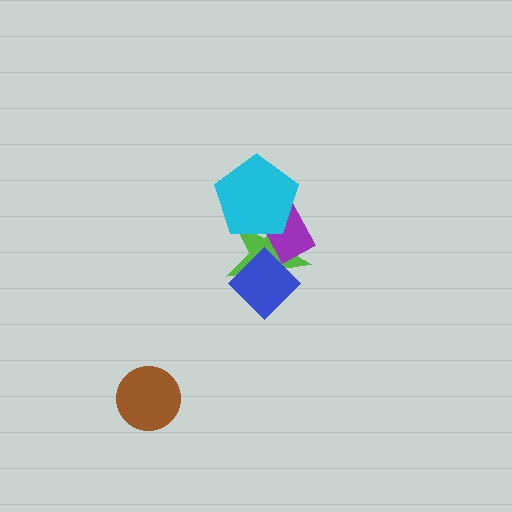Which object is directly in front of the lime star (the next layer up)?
The purple rectangle is directly in front of the lime star.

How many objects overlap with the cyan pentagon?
2 objects overlap with the cyan pentagon.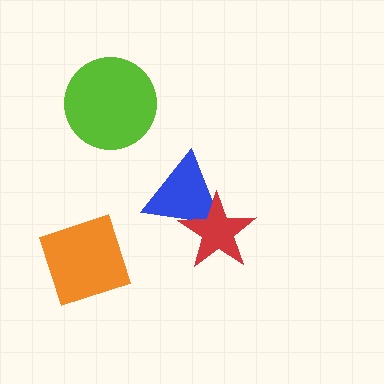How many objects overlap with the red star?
1 object overlaps with the red star.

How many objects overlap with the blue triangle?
1 object overlaps with the blue triangle.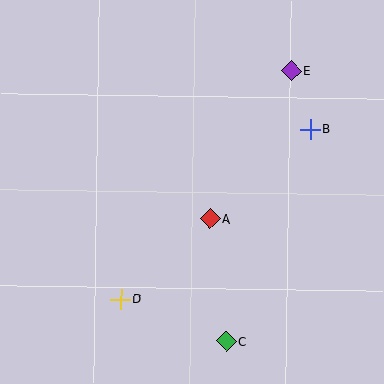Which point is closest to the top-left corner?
Point E is closest to the top-left corner.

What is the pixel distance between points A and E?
The distance between A and E is 169 pixels.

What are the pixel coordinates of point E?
Point E is at (291, 71).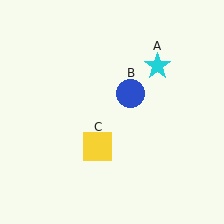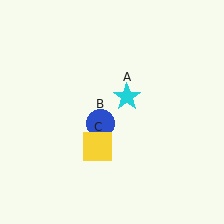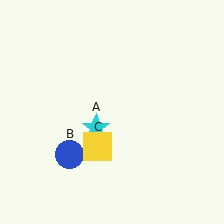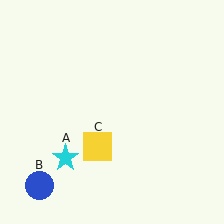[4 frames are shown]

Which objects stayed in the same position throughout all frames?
Yellow square (object C) remained stationary.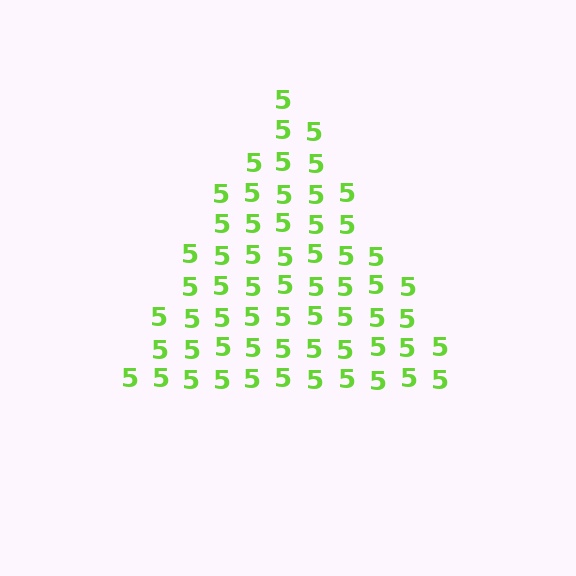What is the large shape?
The large shape is a triangle.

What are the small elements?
The small elements are digit 5's.